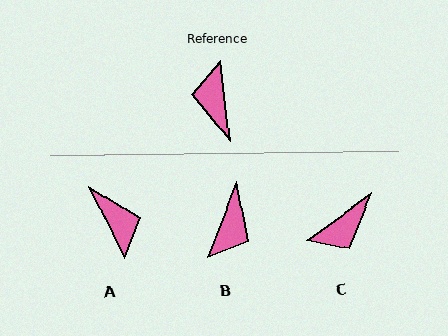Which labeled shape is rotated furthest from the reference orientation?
A, about 160 degrees away.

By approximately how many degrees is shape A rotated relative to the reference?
Approximately 160 degrees clockwise.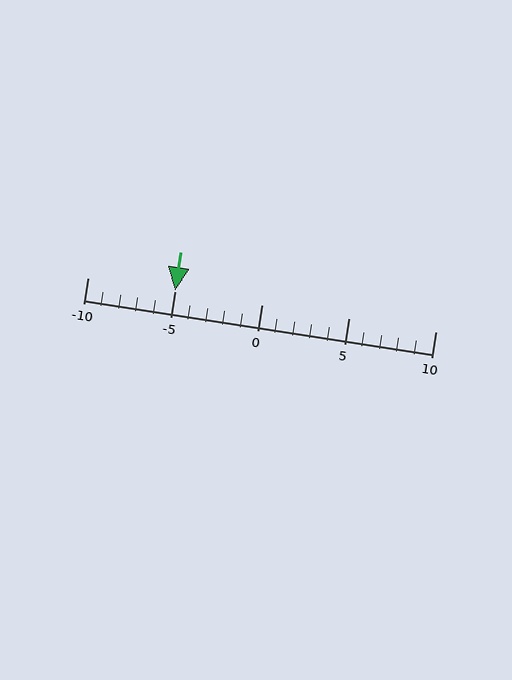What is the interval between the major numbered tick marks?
The major tick marks are spaced 5 units apart.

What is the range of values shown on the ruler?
The ruler shows values from -10 to 10.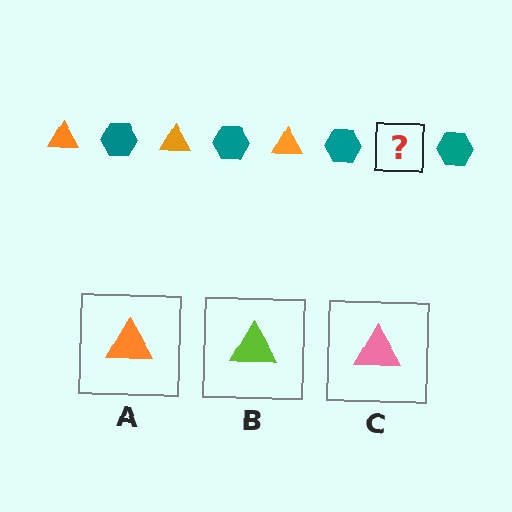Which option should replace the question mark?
Option A.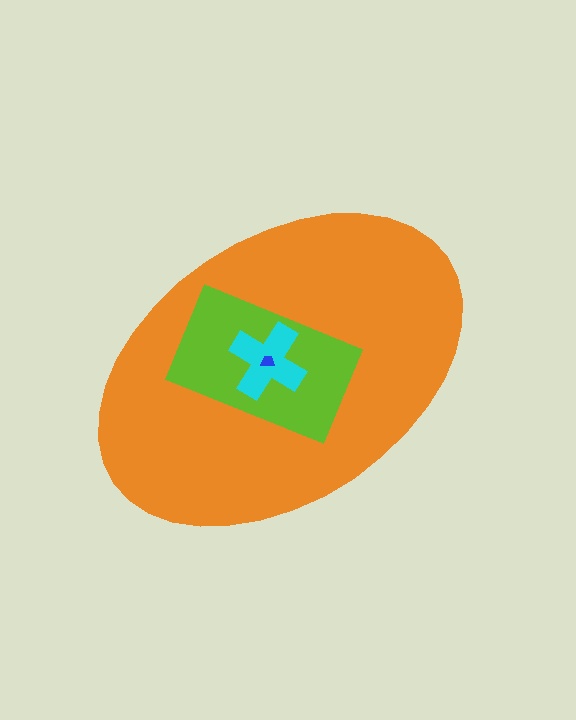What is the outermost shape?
The orange ellipse.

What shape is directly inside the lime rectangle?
The cyan cross.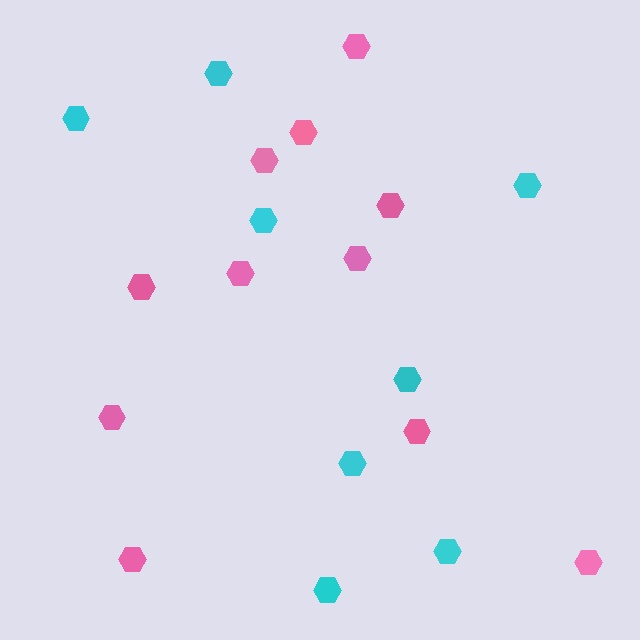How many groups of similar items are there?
There are 2 groups: one group of pink hexagons (11) and one group of cyan hexagons (8).